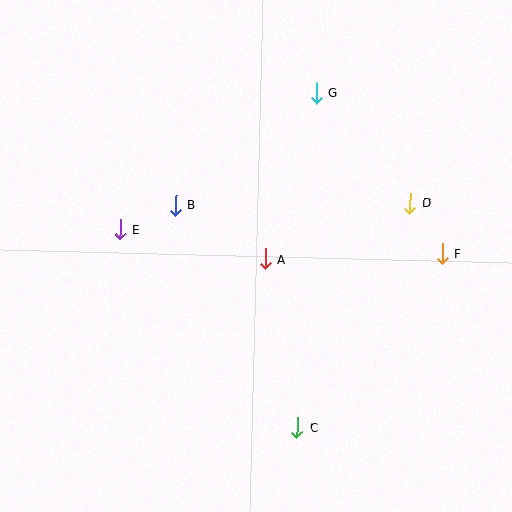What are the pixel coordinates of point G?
Point G is at (317, 93).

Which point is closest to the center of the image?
Point A at (265, 259) is closest to the center.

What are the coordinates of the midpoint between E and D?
The midpoint between E and D is at (265, 216).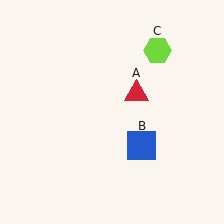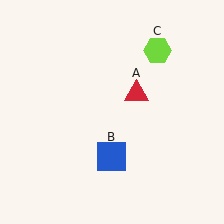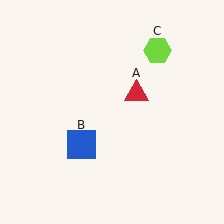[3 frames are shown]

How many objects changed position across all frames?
1 object changed position: blue square (object B).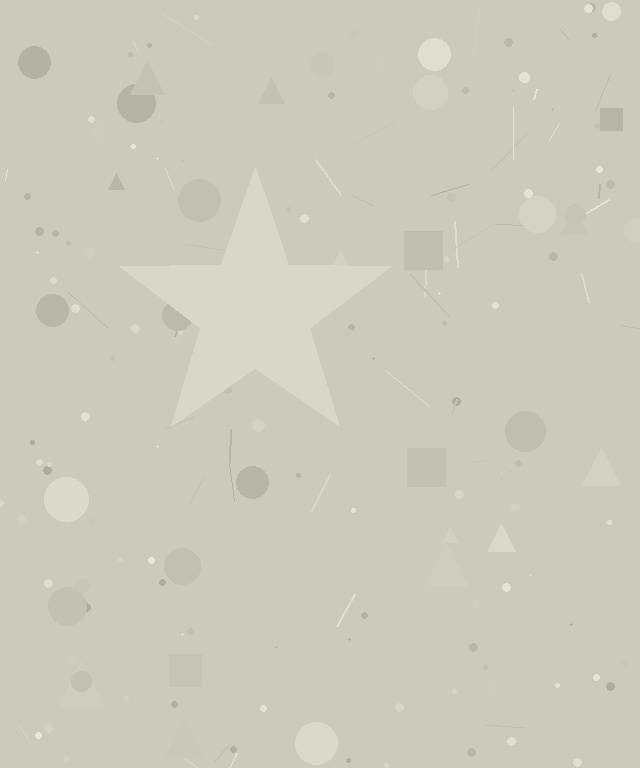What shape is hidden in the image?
A star is hidden in the image.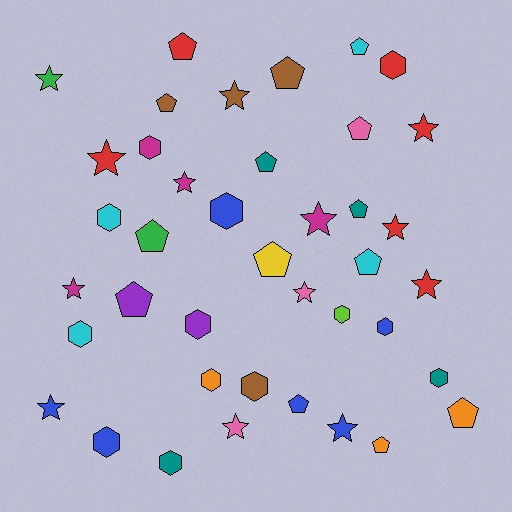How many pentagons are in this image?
There are 14 pentagons.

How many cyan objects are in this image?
There are 4 cyan objects.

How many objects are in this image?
There are 40 objects.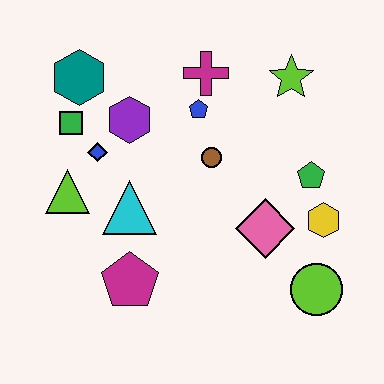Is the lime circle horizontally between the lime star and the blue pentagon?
No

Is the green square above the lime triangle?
Yes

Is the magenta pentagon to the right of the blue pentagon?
No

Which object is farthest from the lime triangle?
The lime circle is farthest from the lime triangle.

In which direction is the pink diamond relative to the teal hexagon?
The pink diamond is to the right of the teal hexagon.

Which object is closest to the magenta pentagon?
The cyan triangle is closest to the magenta pentagon.